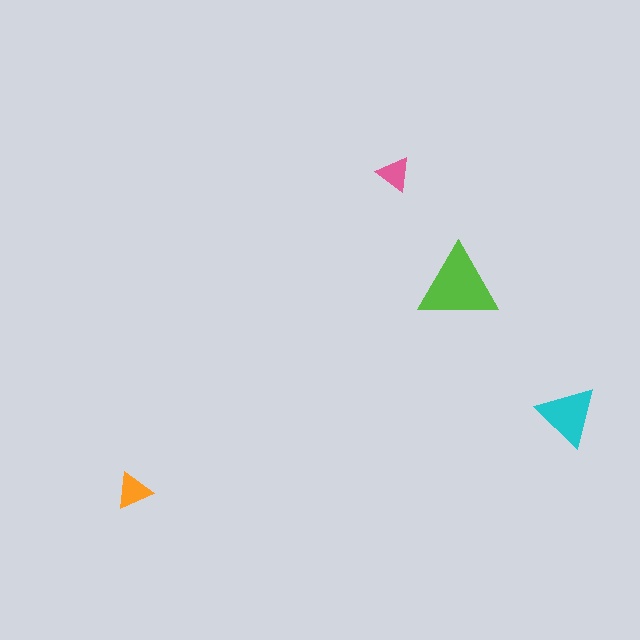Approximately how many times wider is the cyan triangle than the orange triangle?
About 1.5 times wider.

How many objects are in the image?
There are 4 objects in the image.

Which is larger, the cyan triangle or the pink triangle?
The cyan one.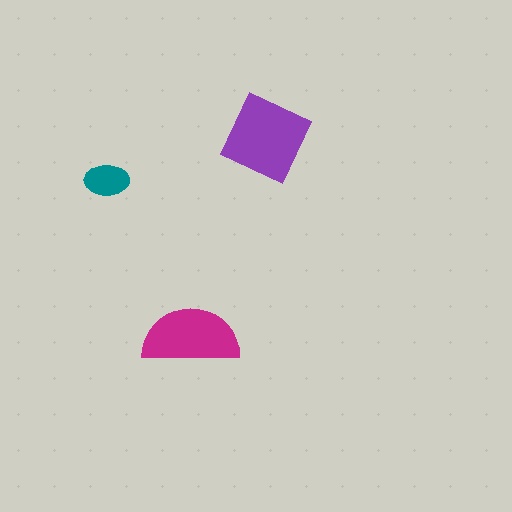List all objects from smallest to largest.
The teal ellipse, the magenta semicircle, the purple diamond.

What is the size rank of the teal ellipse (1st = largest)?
3rd.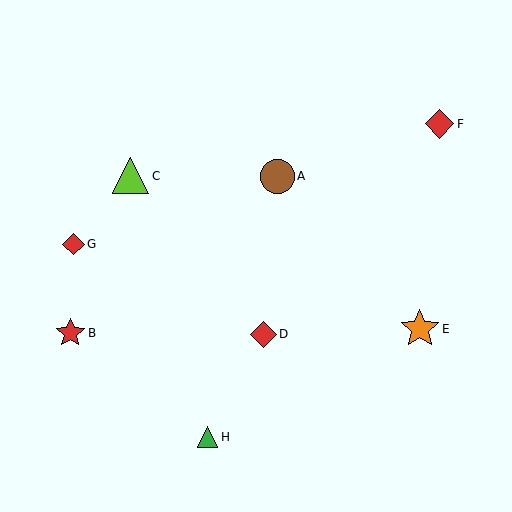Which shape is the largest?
The orange star (labeled E) is the largest.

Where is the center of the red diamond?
The center of the red diamond is at (263, 334).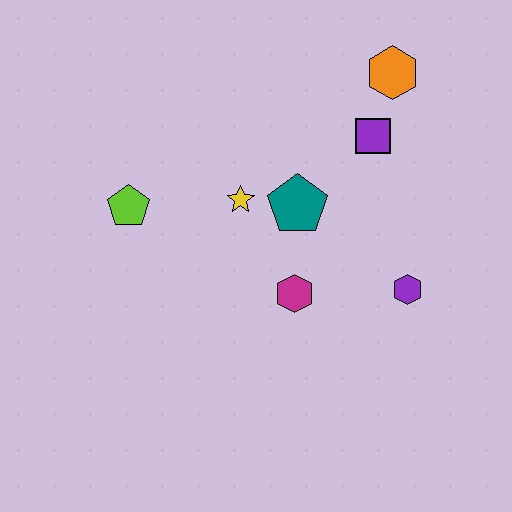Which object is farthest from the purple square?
The lime pentagon is farthest from the purple square.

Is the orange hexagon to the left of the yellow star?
No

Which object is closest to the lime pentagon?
The yellow star is closest to the lime pentagon.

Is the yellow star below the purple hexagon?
No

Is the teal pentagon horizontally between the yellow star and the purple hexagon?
Yes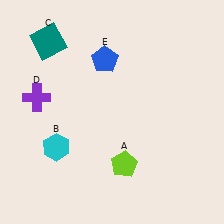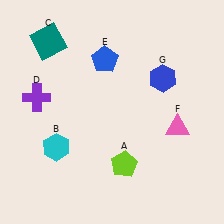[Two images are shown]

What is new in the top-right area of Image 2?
A blue hexagon (G) was added in the top-right area of Image 2.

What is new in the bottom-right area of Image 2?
A pink triangle (F) was added in the bottom-right area of Image 2.